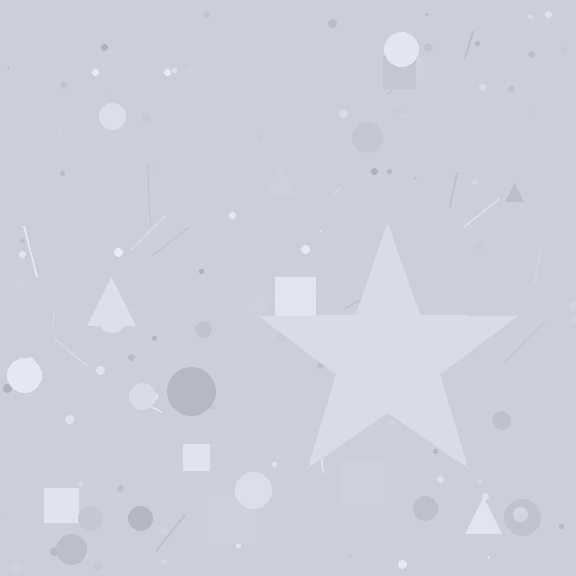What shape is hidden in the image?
A star is hidden in the image.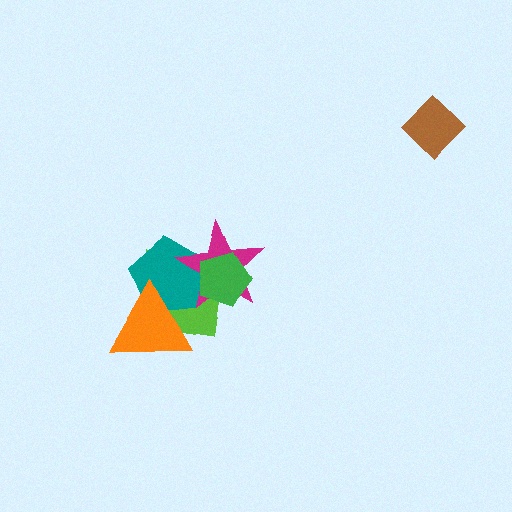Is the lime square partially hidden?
Yes, it is partially covered by another shape.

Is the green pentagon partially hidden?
No, no other shape covers it.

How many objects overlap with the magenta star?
3 objects overlap with the magenta star.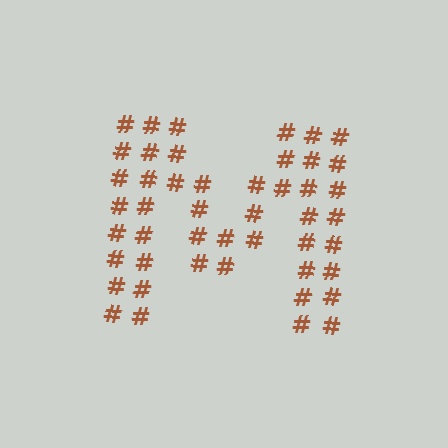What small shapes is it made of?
It is made of small hash symbols.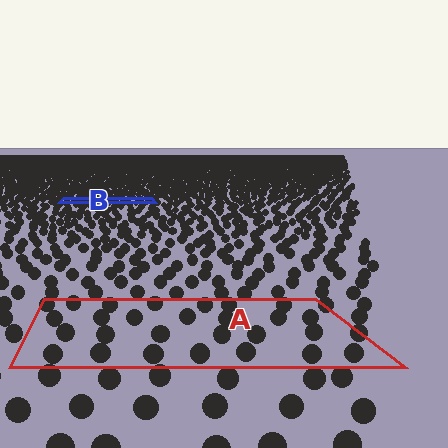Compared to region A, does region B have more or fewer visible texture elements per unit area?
Region B has more texture elements per unit area — they are packed more densely because it is farther away.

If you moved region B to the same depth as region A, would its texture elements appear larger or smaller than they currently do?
They would appear larger. At a closer depth, the same texture elements are projected at a bigger on-screen size.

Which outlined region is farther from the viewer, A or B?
Region B is farther from the viewer — the texture elements inside it appear smaller and more densely packed.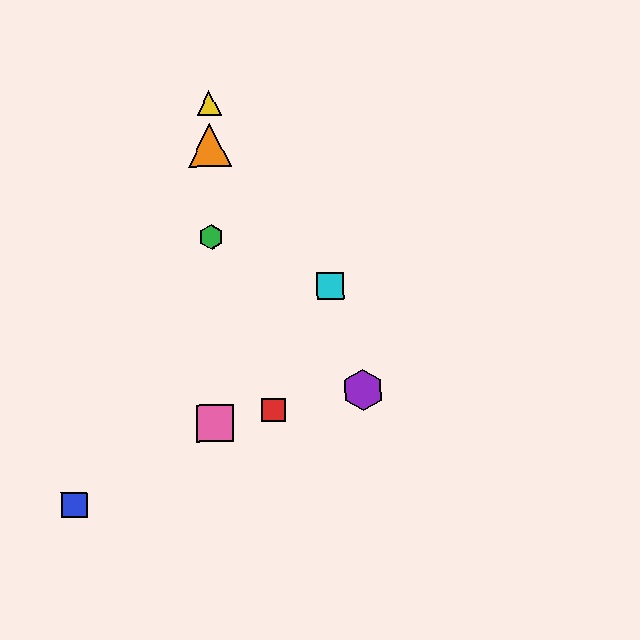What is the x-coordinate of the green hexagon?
The green hexagon is at x≈211.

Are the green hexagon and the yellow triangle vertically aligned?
Yes, both are at x≈211.